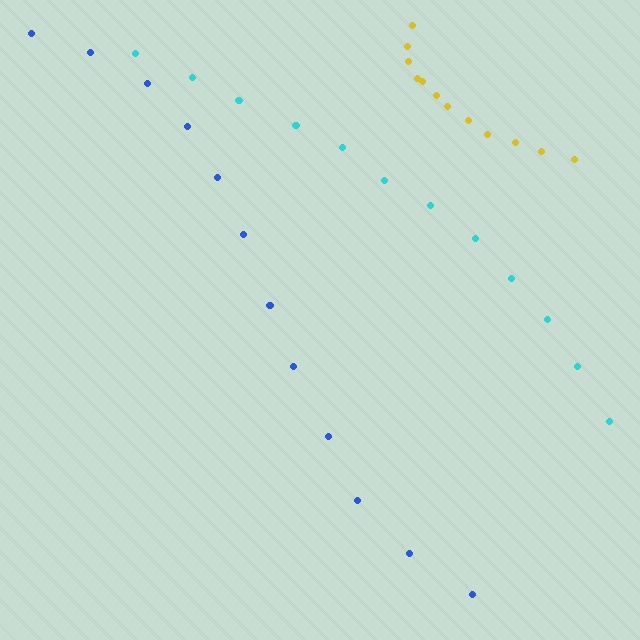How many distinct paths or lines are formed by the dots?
There are 3 distinct paths.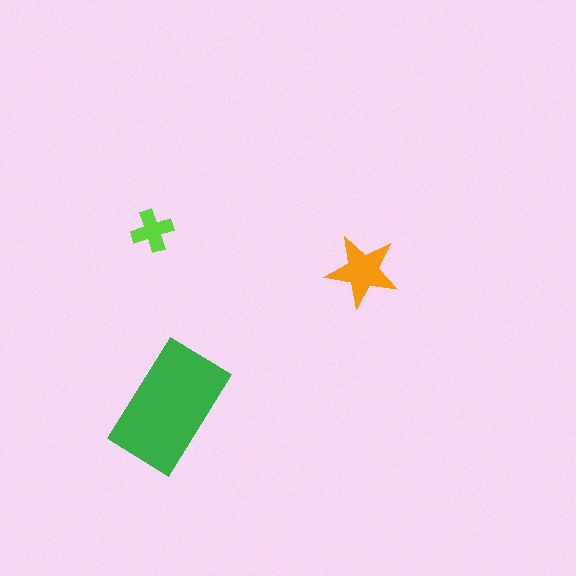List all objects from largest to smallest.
The green rectangle, the orange star, the lime cross.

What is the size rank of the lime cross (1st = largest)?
3rd.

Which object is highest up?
The lime cross is topmost.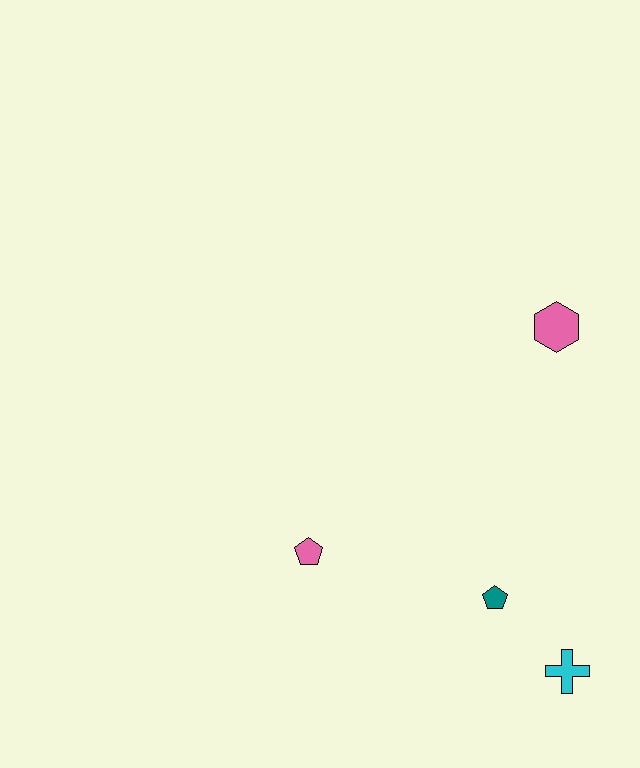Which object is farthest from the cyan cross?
The pink hexagon is farthest from the cyan cross.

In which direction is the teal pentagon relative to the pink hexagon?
The teal pentagon is below the pink hexagon.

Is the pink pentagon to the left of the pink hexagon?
Yes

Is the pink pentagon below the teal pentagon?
No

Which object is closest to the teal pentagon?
The cyan cross is closest to the teal pentagon.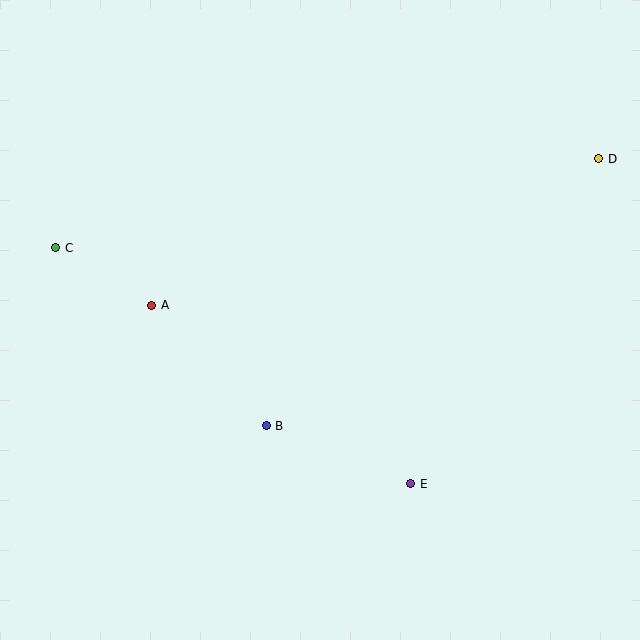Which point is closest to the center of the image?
Point B at (266, 426) is closest to the center.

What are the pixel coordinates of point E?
Point E is at (411, 484).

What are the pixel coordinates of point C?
Point C is at (55, 248).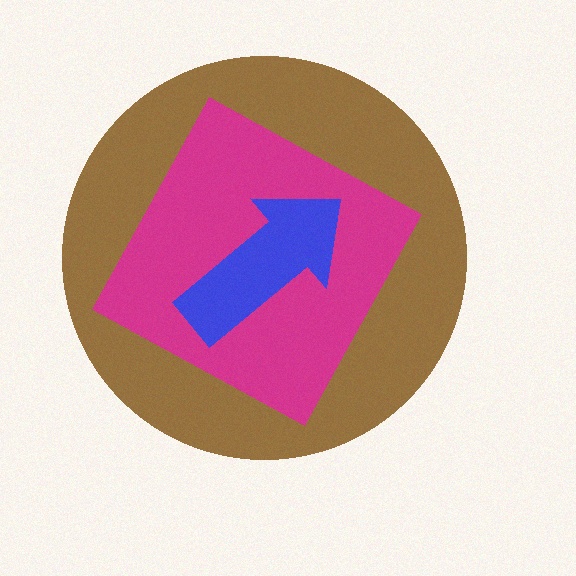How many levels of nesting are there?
3.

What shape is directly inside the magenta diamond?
The blue arrow.